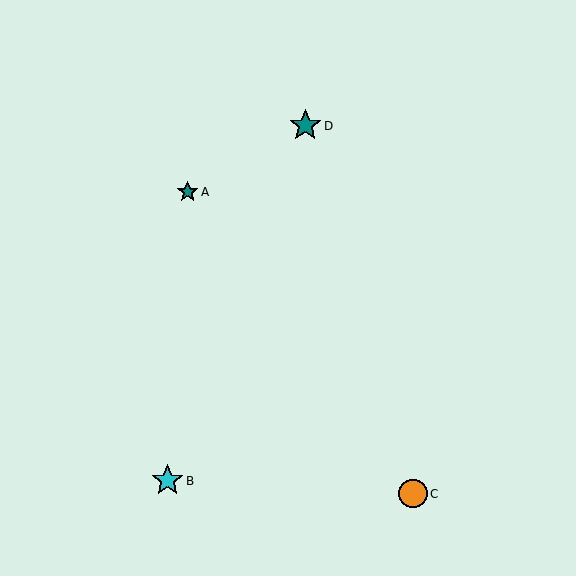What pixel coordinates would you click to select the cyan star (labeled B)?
Click at (168, 481) to select the cyan star B.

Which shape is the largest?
The teal star (labeled D) is the largest.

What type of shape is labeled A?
Shape A is a teal star.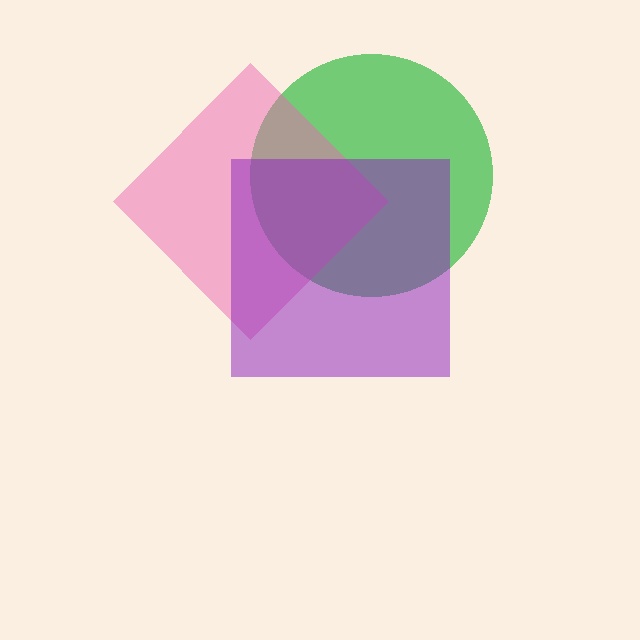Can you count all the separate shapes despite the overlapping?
Yes, there are 3 separate shapes.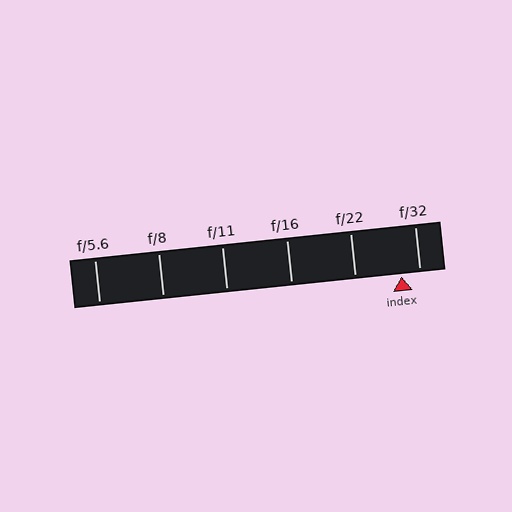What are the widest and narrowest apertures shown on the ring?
The widest aperture shown is f/5.6 and the narrowest is f/32.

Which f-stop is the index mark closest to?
The index mark is closest to f/32.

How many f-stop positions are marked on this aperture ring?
There are 6 f-stop positions marked.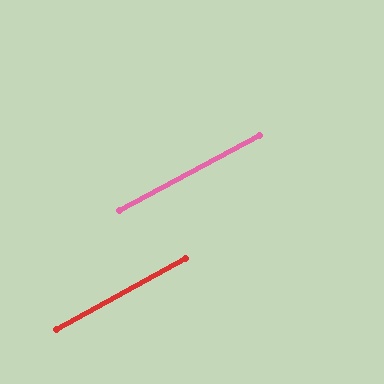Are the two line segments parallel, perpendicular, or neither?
Parallel — their directions differ by only 1.1°.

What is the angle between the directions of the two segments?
Approximately 1 degree.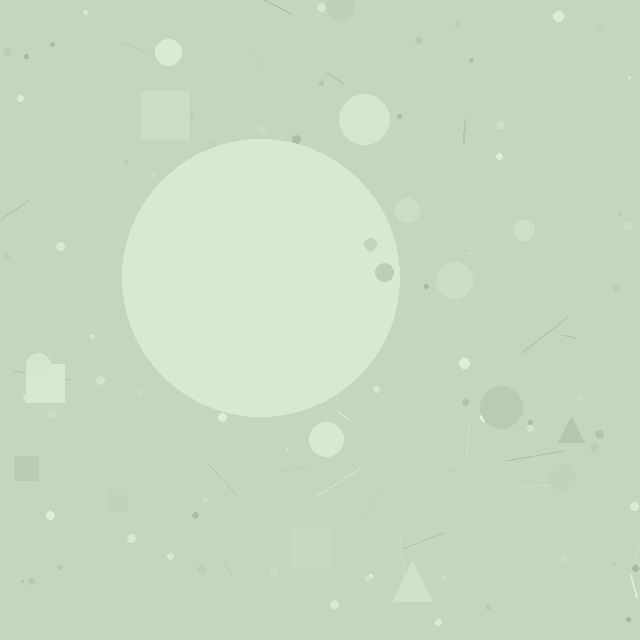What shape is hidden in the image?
A circle is hidden in the image.